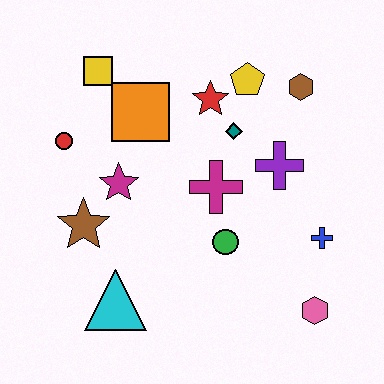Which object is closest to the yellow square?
The orange square is closest to the yellow square.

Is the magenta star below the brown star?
No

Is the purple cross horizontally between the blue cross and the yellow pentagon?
Yes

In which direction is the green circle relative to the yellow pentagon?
The green circle is below the yellow pentagon.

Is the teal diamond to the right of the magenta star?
Yes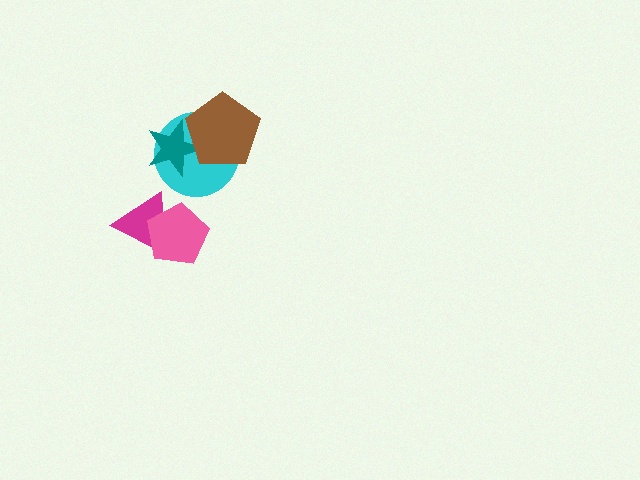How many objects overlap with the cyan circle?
2 objects overlap with the cyan circle.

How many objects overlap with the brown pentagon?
2 objects overlap with the brown pentagon.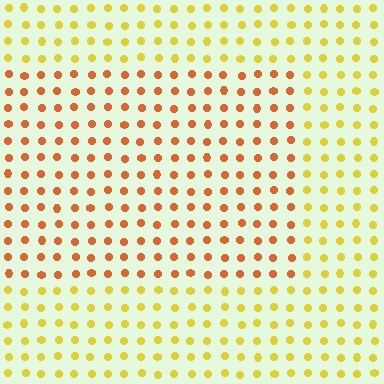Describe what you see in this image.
The image is filled with small yellow elements in a uniform arrangement. A rectangle-shaped region is visible where the elements are tinted to a slightly different hue, forming a subtle color boundary.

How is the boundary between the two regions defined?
The boundary is defined purely by a slight shift in hue (about 38 degrees). Spacing, size, and orientation are identical on both sides.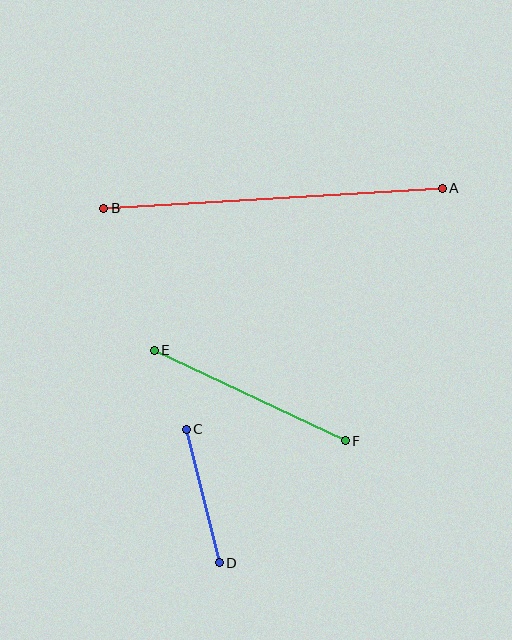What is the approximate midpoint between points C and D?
The midpoint is at approximately (203, 496) pixels.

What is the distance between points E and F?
The distance is approximately 211 pixels.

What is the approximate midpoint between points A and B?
The midpoint is at approximately (273, 198) pixels.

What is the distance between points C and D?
The distance is approximately 138 pixels.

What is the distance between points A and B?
The distance is approximately 339 pixels.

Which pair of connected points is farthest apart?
Points A and B are farthest apart.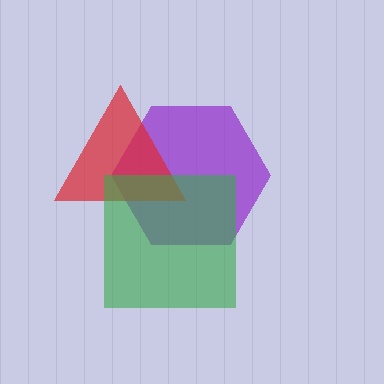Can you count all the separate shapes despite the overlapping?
Yes, there are 3 separate shapes.